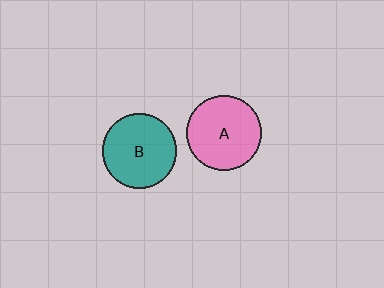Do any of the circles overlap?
No, none of the circles overlap.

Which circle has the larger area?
Circle A (pink).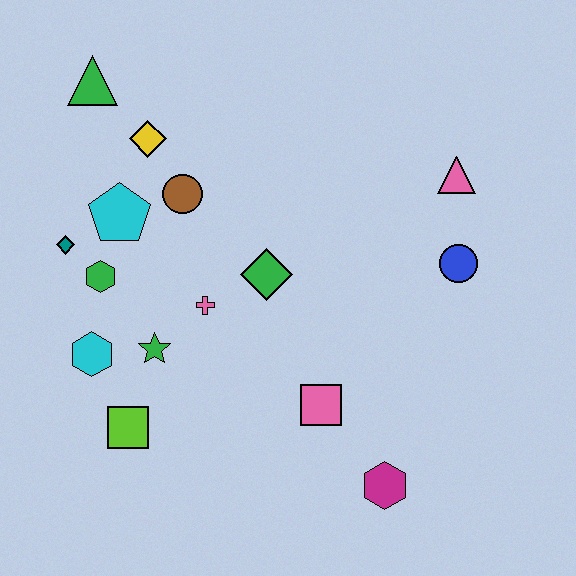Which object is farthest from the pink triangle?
The lime square is farthest from the pink triangle.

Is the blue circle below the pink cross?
No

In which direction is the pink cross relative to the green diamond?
The pink cross is to the left of the green diamond.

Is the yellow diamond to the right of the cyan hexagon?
Yes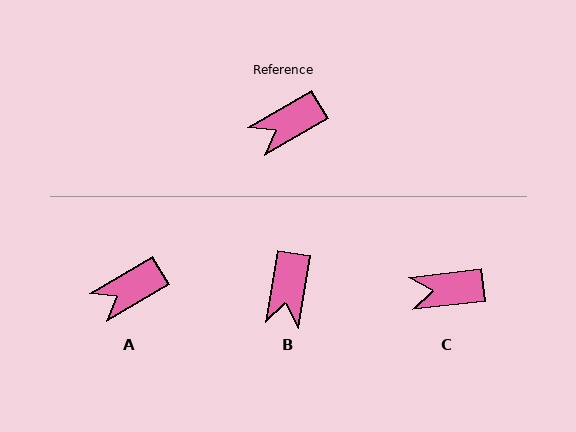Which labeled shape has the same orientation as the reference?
A.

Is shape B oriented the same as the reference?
No, it is off by about 50 degrees.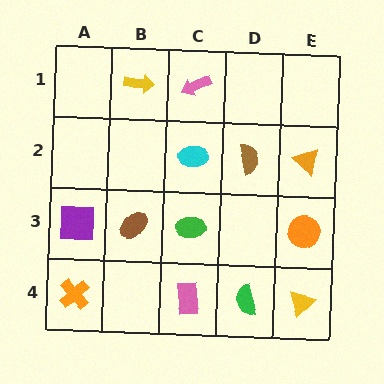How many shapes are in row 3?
4 shapes.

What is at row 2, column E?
An orange triangle.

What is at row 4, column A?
An orange cross.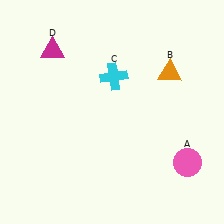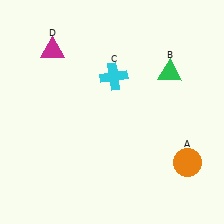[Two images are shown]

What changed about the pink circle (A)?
In Image 1, A is pink. In Image 2, it changed to orange.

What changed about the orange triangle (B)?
In Image 1, B is orange. In Image 2, it changed to green.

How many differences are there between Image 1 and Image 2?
There are 2 differences between the two images.